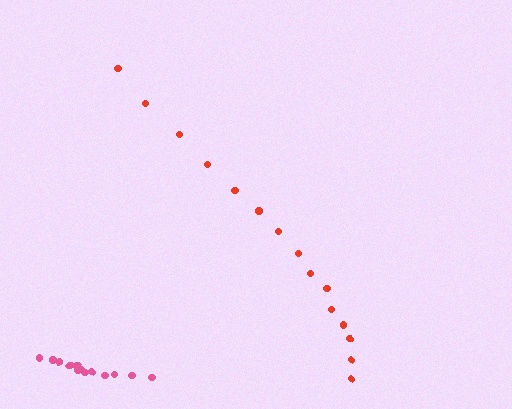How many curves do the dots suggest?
There are 2 distinct paths.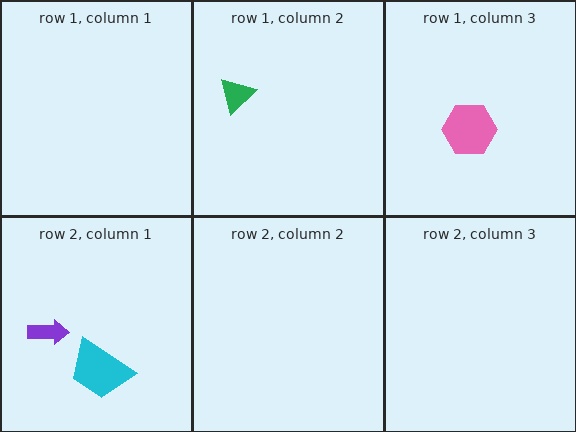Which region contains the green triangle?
The row 1, column 2 region.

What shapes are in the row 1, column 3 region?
The pink hexagon.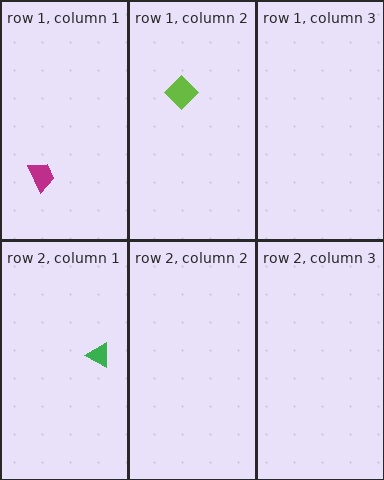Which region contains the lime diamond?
The row 1, column 2 region.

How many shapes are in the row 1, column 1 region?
1.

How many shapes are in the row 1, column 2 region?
1.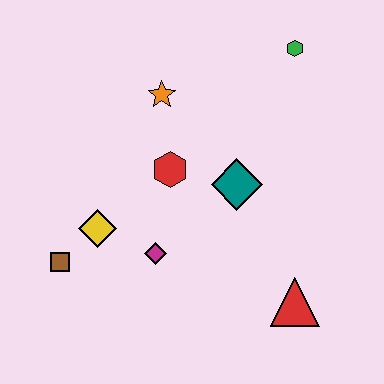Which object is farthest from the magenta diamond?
The green hexagon is farthest from the magenta diamond.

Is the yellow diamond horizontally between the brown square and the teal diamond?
Yes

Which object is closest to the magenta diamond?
The yellow diamond is closest to the magenta diamond.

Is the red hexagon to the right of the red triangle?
No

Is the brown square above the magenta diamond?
No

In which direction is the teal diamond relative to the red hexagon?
The teal diamond is to the right of the red hexagon.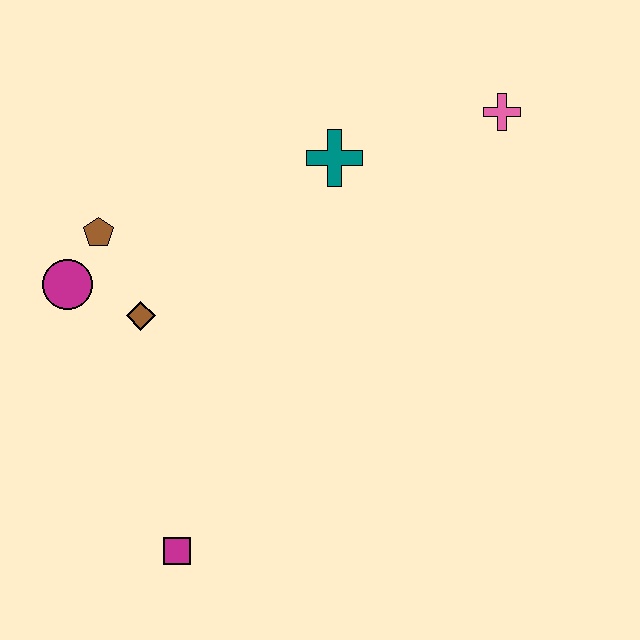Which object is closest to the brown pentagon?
The magenta circle is closest to the brown pentagon.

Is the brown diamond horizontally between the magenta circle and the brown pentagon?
No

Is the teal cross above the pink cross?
No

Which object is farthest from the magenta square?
The pink cross is farthest from the magenta square.